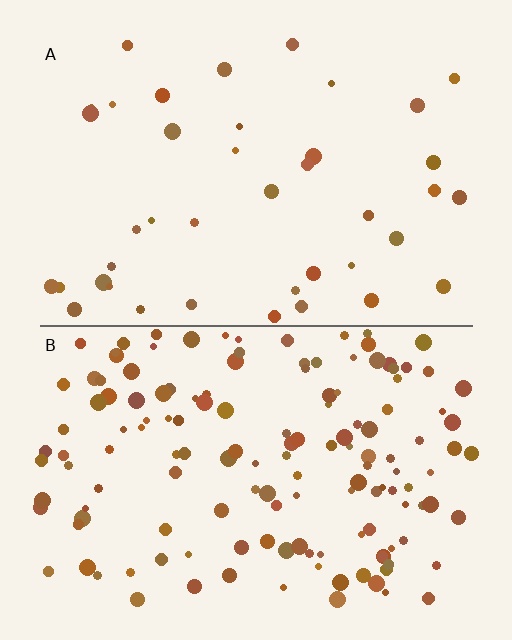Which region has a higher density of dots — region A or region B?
B (the bottom).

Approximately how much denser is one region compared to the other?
Approximately 3.6× — region B over region A.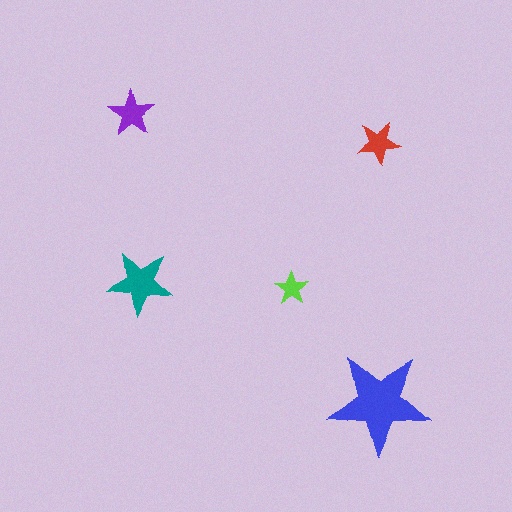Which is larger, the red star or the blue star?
The blue one.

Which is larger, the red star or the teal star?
The teal one.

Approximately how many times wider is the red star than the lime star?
About 1.5 times wider.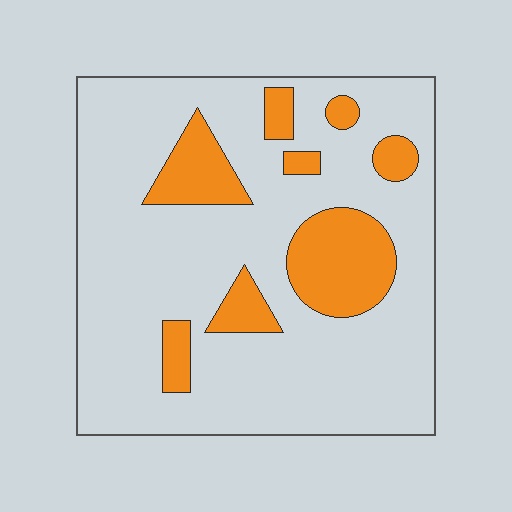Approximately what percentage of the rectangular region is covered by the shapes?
Approximately 20%.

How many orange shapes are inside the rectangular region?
8.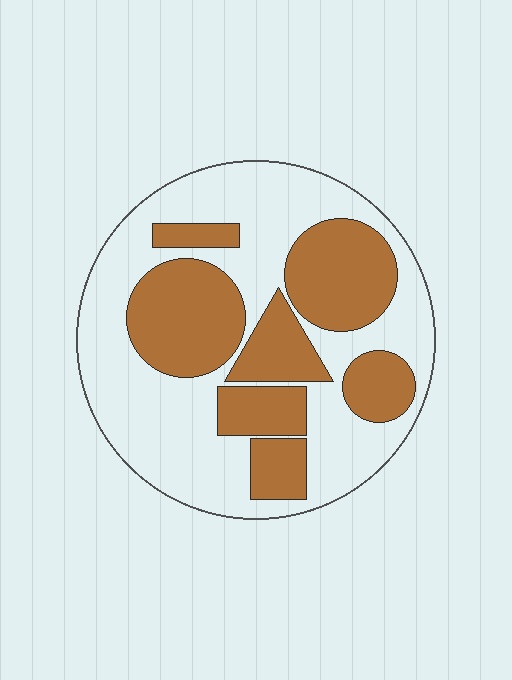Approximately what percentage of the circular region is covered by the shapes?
Approximately 40%.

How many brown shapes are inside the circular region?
7.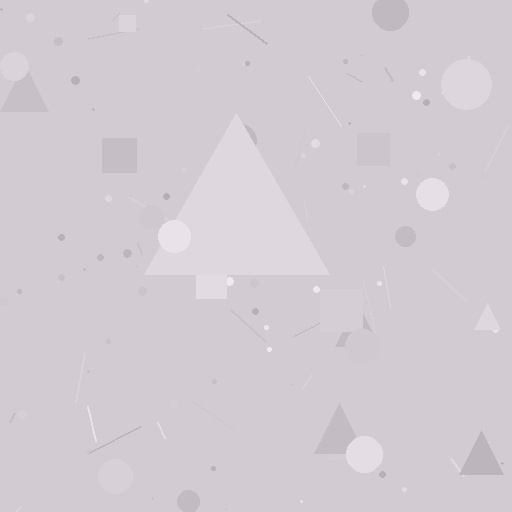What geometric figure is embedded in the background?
A triangle is embedded in the background.